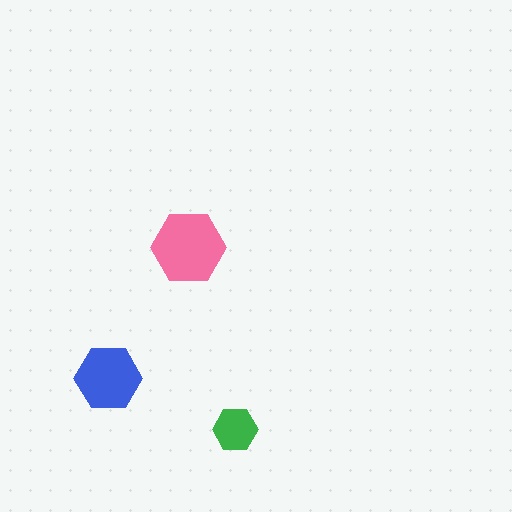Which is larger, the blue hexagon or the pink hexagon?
The pink one.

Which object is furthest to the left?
The blue hexagon is leftmost.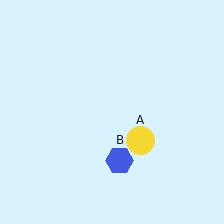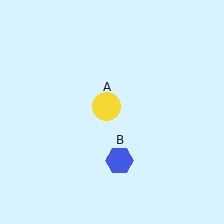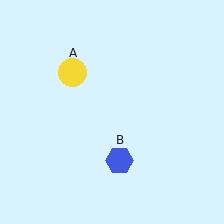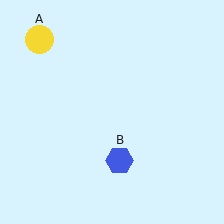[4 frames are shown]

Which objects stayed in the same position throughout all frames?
Blue hexagon (object B) remained stationary.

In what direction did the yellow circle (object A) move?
The yellow circle (object A) moved up and to the left.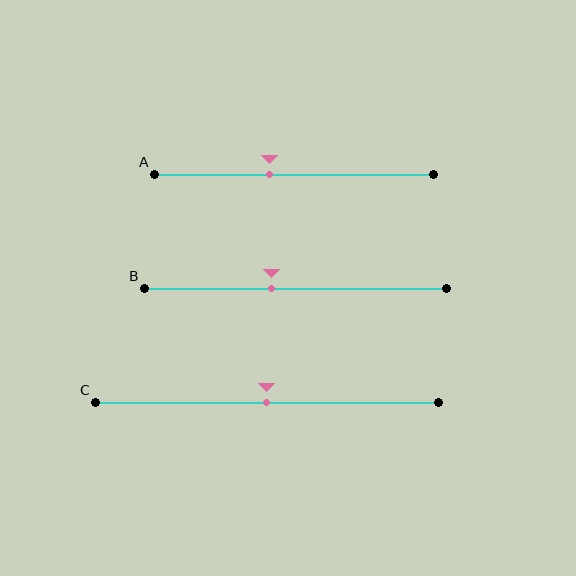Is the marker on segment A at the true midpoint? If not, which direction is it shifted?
No, the marker on segment A is shifted to the left by about 9% of the segment length.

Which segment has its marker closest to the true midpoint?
Segment C has its marker closest to the true midpoint.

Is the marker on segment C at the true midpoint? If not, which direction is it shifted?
Yes, the marker on segment C is at the true midpoint.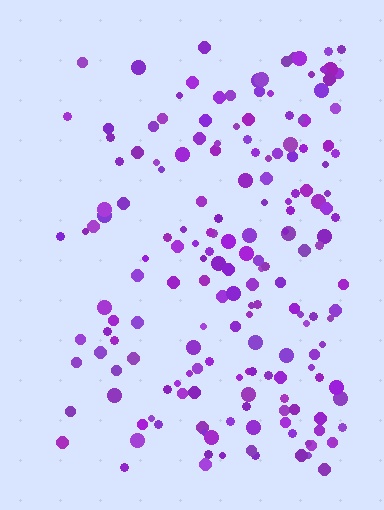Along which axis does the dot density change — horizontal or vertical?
Horizontal.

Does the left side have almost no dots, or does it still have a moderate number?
Still a moderate number, just noticeably fewer than the right.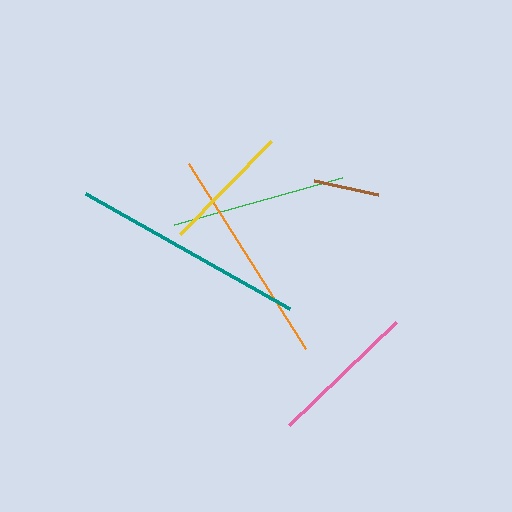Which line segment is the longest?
The teal line is the longest at approximately 234 pixels.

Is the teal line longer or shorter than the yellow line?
The teal line is longer than the yellow line.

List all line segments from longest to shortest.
From longest to shortest: teal, orange, green, pink, yellow, brown.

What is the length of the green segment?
The green segment is approximately 174 pixels long.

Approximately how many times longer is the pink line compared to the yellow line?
The pink line is approximately 1.1 times the length of the yellow line.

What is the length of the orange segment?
The orange segment is approximately 220 pixels long.